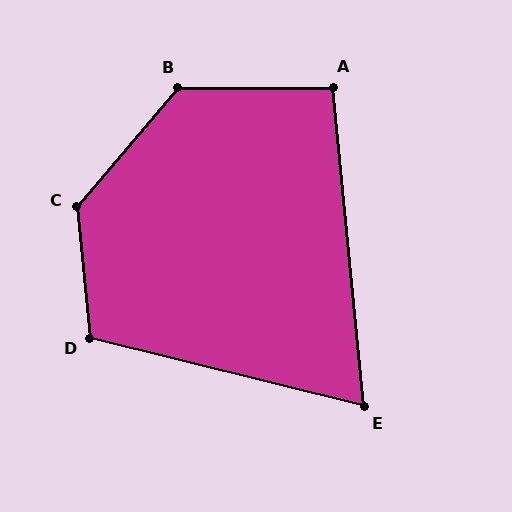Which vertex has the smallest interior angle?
E, at approximately 71 degrees.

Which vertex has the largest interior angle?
C, at approximately 134 degrees.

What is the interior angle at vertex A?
Approximately 95 degrees (obtuse).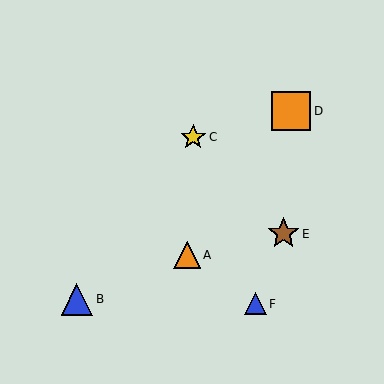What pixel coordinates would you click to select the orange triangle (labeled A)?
Click at (187, 255) to select the orange triangle A.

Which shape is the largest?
The orange square (labeled D) is the largest.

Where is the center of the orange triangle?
The center of the orange triangle is at (187, 255).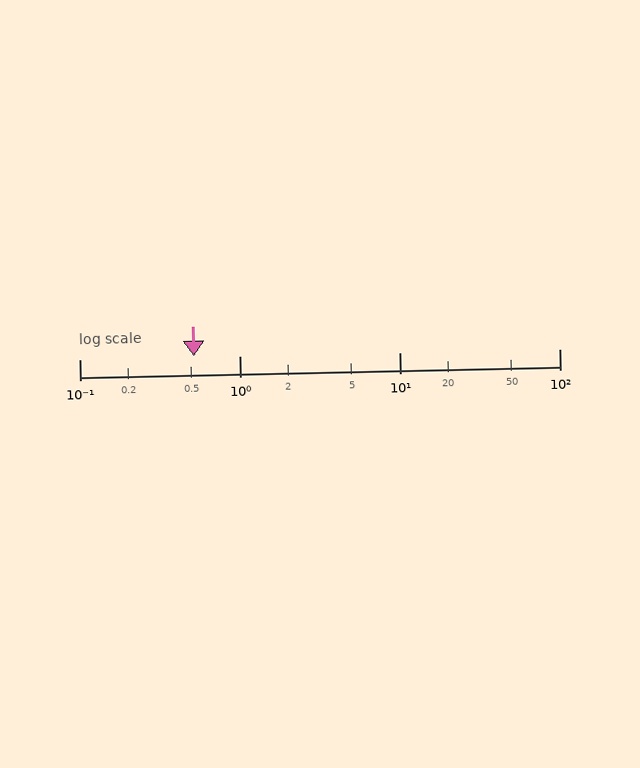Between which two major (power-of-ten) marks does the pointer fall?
The pointer is between 0.1 and 1.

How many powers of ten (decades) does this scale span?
The scale spans 3 decades, from 0.1 to 100.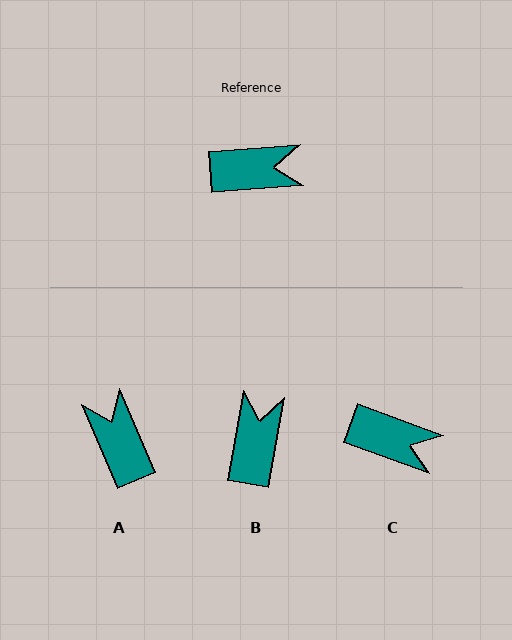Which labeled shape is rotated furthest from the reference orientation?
A, about 108 degrees away.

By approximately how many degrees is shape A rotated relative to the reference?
Approximately 108 degrees counter-clockwise.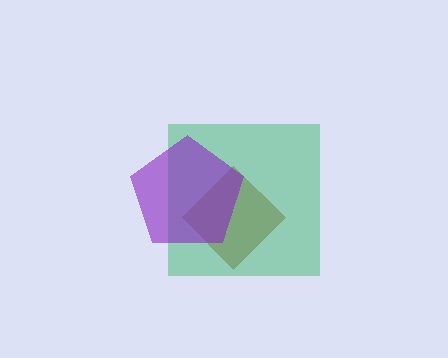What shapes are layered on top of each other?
The layered shapes are: a brown diamond, a green square, a purple pentagon.